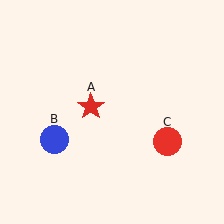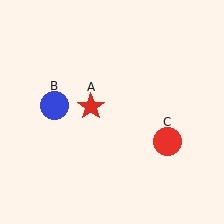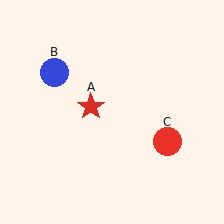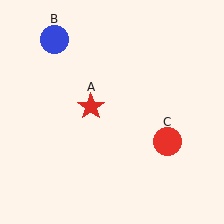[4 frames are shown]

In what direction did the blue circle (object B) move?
The blue circle (object B) moved up.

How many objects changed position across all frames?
1 object changed position: blue circle (object B).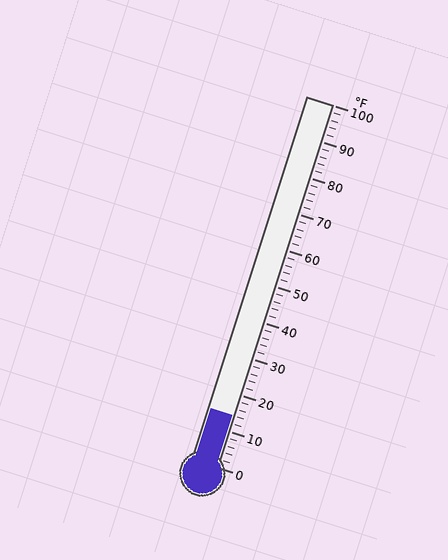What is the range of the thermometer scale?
The thermometer scale ranges from 0°F to 100°F.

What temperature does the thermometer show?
The thermometer shows approximately 14°F.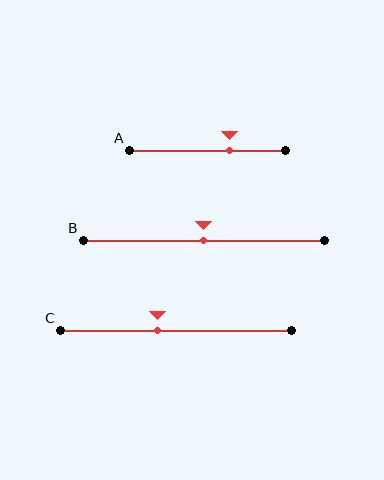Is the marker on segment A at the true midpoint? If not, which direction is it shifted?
No, the marker on segment A is shifted to the right by about 14% of the segment length.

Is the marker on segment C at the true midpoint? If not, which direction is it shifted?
No, the marker on segment C is shifted to the left by about 8% of the segment length.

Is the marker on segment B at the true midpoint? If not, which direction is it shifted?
Yes, the marker on segment B is at the true midpoint.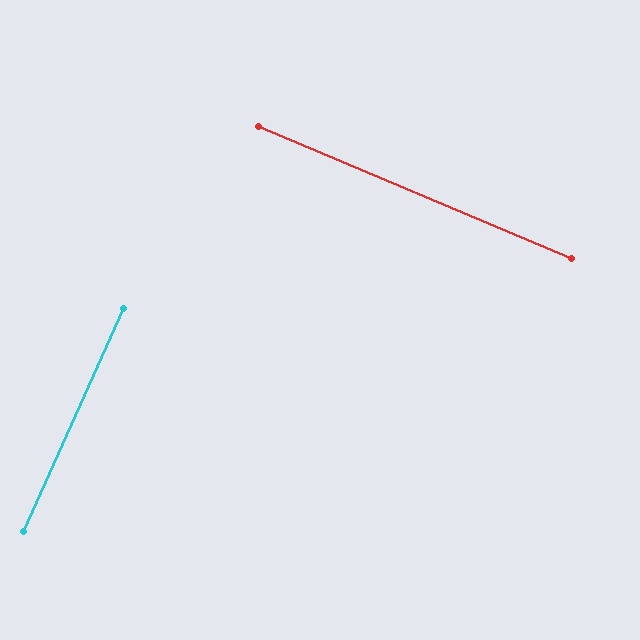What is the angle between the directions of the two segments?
Approximately 89 degrees.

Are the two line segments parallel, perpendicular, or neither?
Perpendicular — they meet at approximately 89°.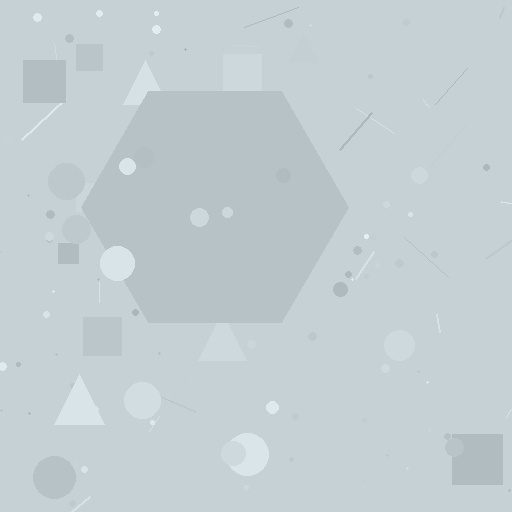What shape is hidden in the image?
A hexagon is hidden in the image.